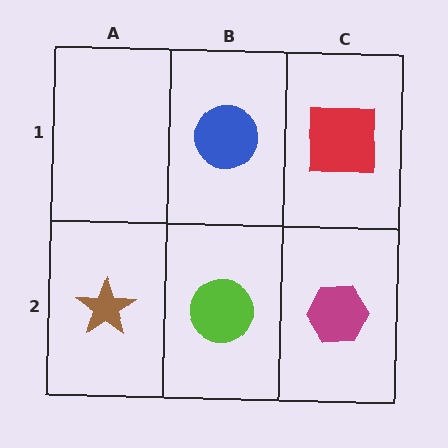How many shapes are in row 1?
2 shapes.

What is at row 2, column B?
A lime circle.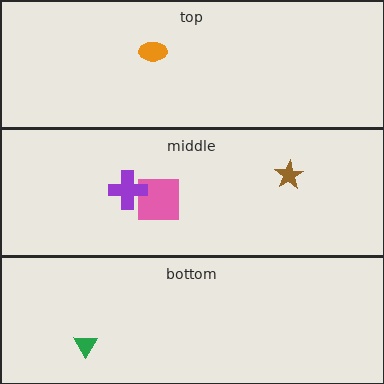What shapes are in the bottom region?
The green triangle.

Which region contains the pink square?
The middle region.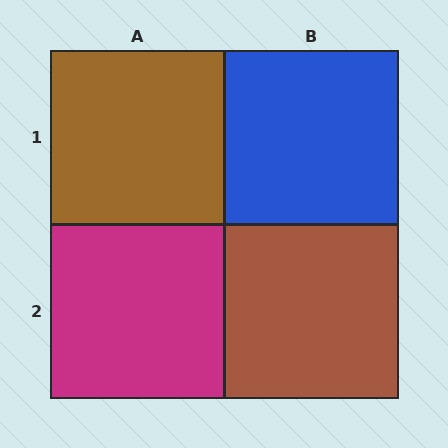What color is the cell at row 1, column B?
Blue.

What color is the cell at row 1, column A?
Brown.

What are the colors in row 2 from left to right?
Magenta, brown.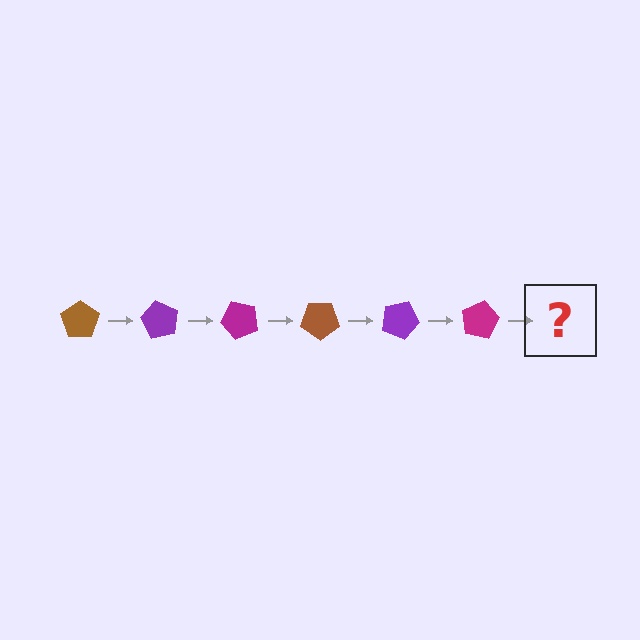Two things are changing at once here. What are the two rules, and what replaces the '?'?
The two rules are that it rotates 60 degrees each step and the color cycles through brown, purple, and magenta. The '?' should be a brown pentagon, rotated 360 degrees from the start.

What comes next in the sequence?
The next element should be a brown pentagon, rotated 360 degrees from the start.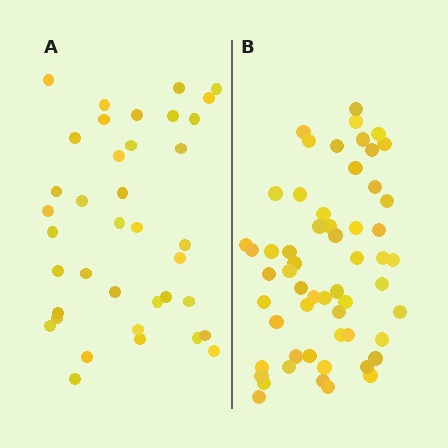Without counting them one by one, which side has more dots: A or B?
Region B (the right region) has more dots.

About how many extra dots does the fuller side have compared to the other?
Region B has approximately 20 more dots than region A.